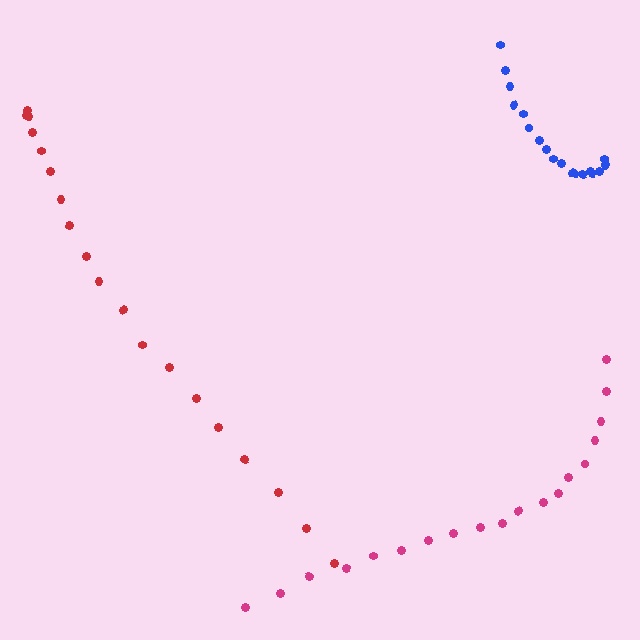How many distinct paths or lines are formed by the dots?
There are 3 distinct paths.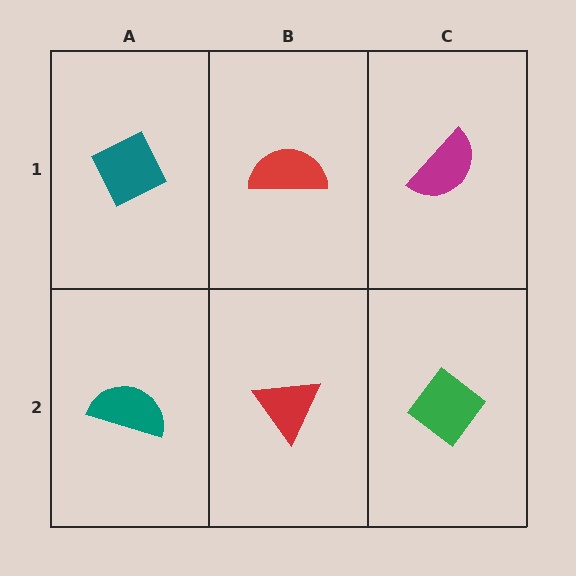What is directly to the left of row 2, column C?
A red triangle.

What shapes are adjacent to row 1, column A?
A teal semicircle (row 2, column A), a red semicircle (row 1, column B).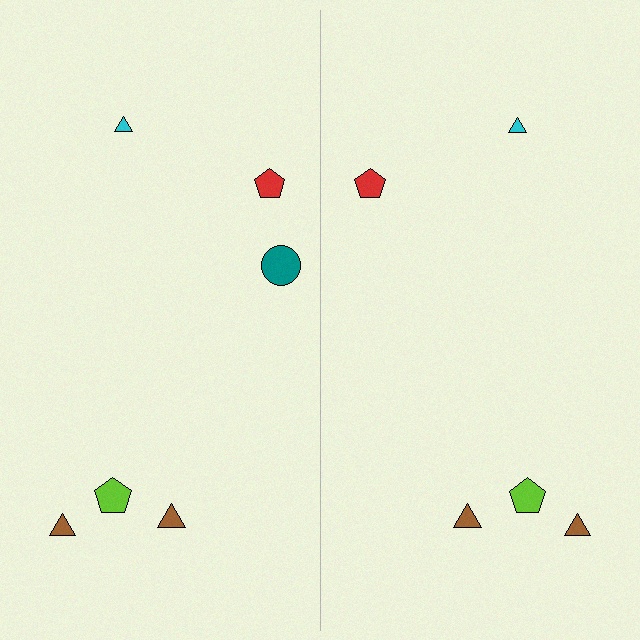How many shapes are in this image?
There are 11 shapes in this image.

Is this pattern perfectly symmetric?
No, the pattern is not perfectly symmetric. A teal circle is missing from the right side.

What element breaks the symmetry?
A teal circle is missing from the right side.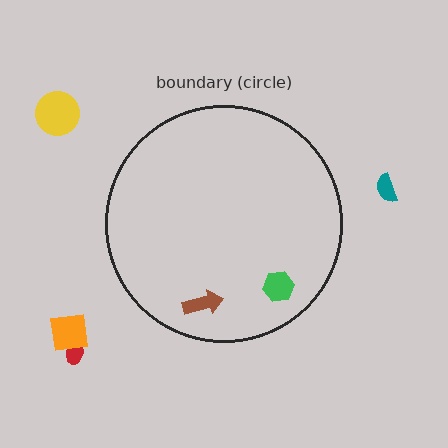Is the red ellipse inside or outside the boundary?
Outside.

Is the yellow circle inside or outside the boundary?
Outside.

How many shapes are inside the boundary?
2 inside, 4 outside.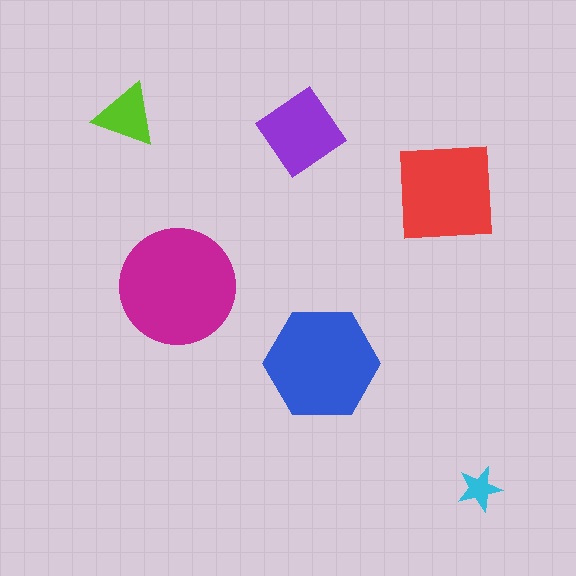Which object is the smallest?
The cyan star.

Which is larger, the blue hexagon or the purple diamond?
The blue hexagon.